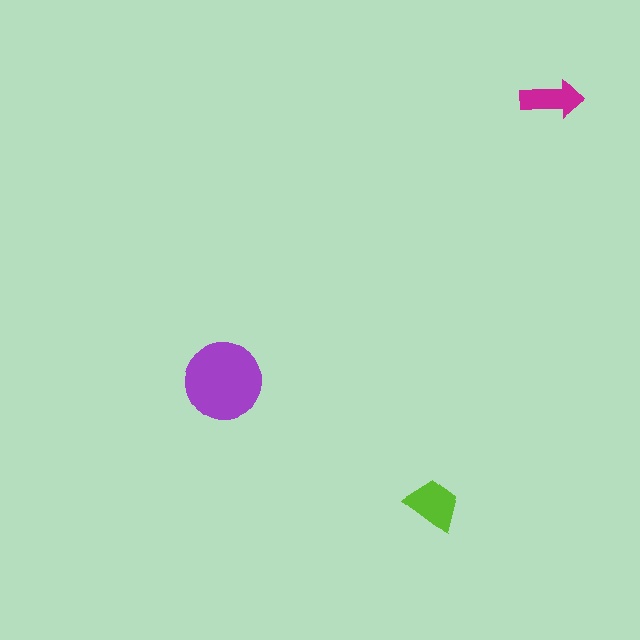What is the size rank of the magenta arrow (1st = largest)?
3rd.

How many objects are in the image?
There are 3 objects in the image.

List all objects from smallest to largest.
The magenta arrow, the lime trapezoid, the purple circle.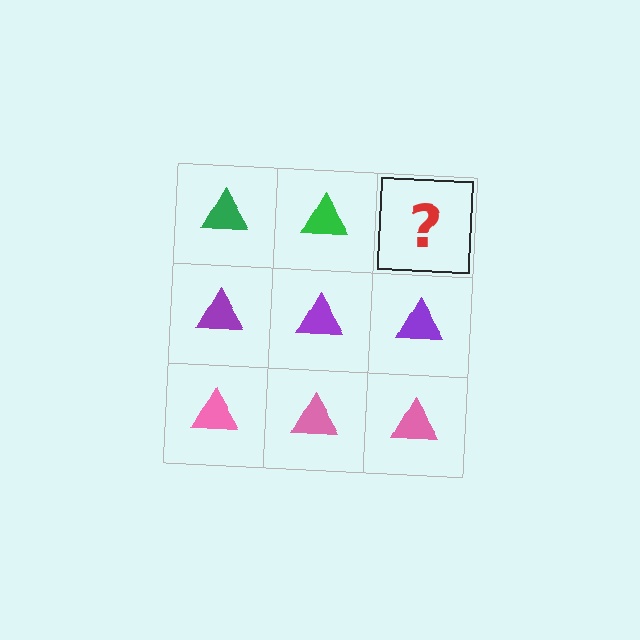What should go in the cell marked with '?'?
The missing cell should contain a green triangle.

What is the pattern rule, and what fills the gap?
The rule is that each row has a consistent color. The gap should be filled with a green triangle.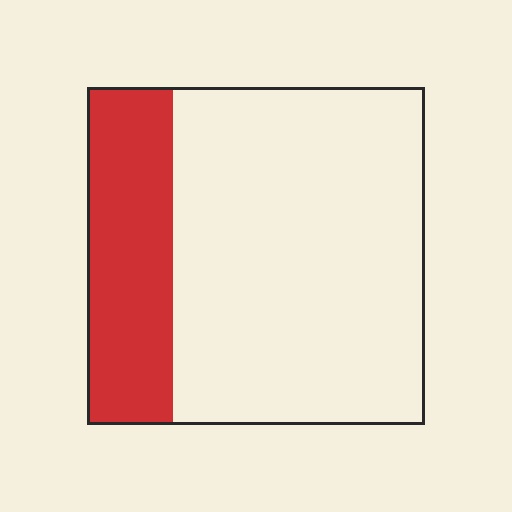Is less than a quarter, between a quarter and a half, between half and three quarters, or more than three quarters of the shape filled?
Between a quarter and a half.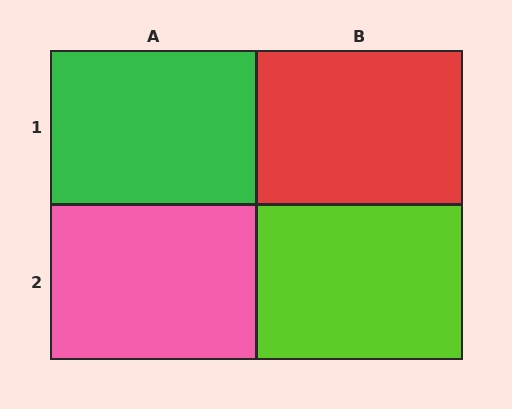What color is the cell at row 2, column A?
Pink.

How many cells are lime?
1 cell is lime.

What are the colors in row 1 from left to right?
Green, red.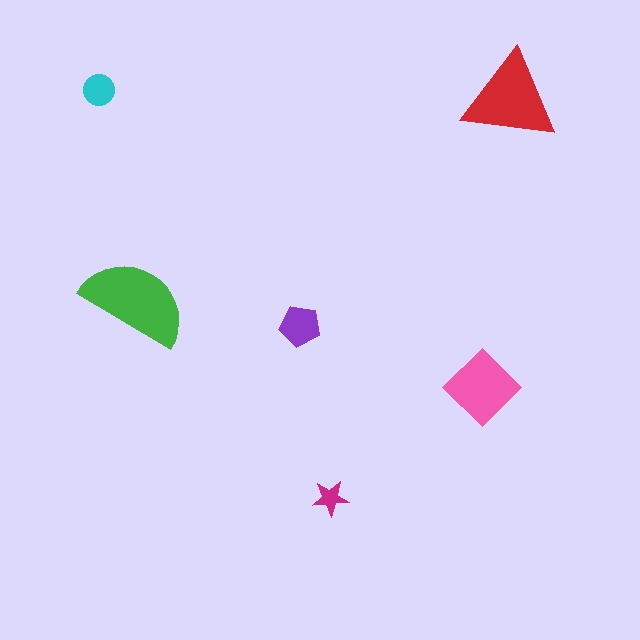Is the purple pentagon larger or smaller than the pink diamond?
Smaller.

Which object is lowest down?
The magenta star is bottommost.